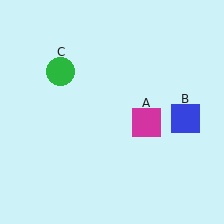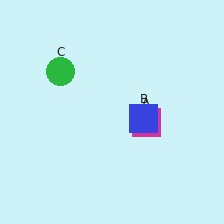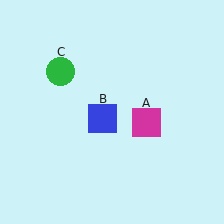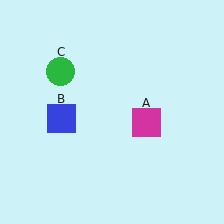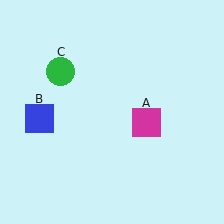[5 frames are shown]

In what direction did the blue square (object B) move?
The blue square (object B) moved left.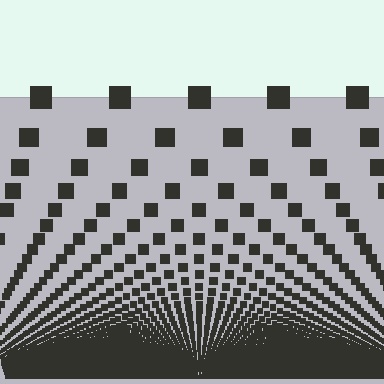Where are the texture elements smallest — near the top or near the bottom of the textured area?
Near the bottom.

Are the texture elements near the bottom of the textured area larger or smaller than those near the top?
Smaller. The gradient is inverted — elements near the bottom are smaller and denser.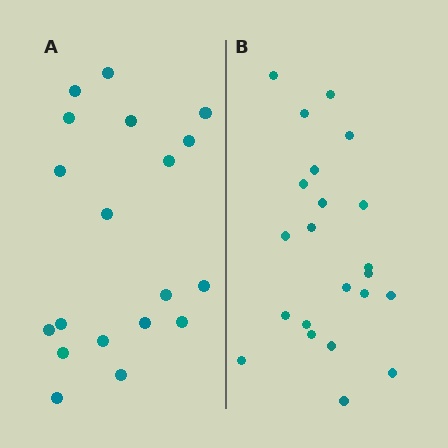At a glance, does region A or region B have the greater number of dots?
Region B (the right region) has more dots.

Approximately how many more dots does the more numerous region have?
Region B has just a few more — roughly 2 or 3 more dots than region A.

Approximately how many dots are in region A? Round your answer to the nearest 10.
About 20 dots. (The exact count is 19, which rounds to 20.)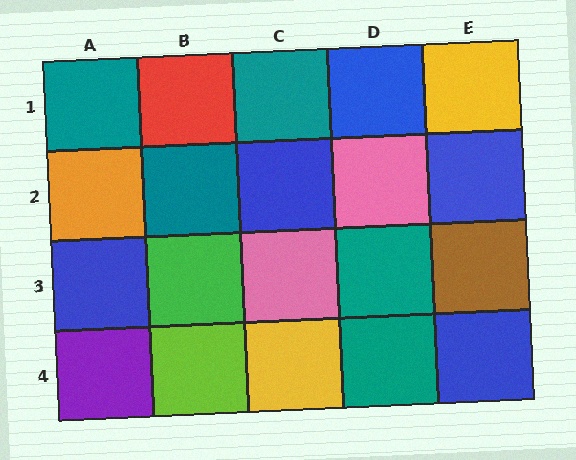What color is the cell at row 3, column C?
Pink.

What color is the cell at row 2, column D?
Pink.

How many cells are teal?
5 cells are teal.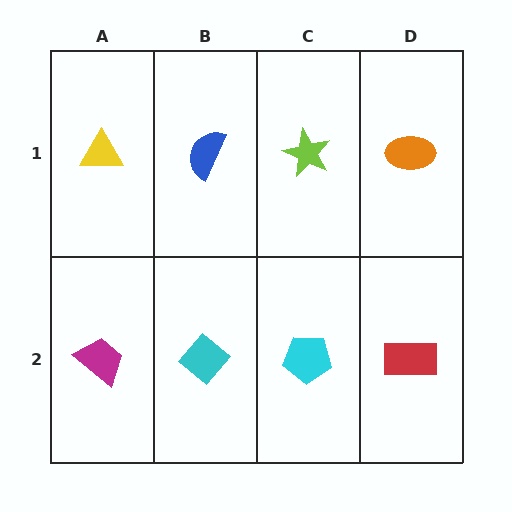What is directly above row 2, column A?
A yellow triangle.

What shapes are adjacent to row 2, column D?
An orange ellipse (row 1, column D), a cyan pentagon (row 2, column C).